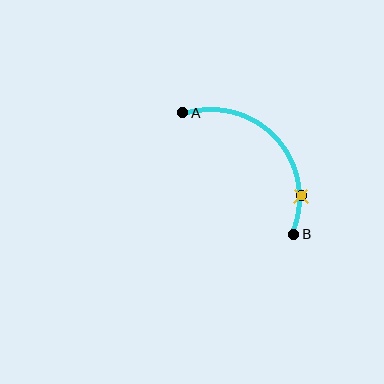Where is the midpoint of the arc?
The arc midpoint is the point on the curve farthest from the straight line joining A and B. It sits above and to the right of that line.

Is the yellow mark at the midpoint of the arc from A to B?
No. The yellow mark lies on the arc but is closer to endpoint B. The arc midpoint would be at the point on the curve equidistant along the arc from both A and B.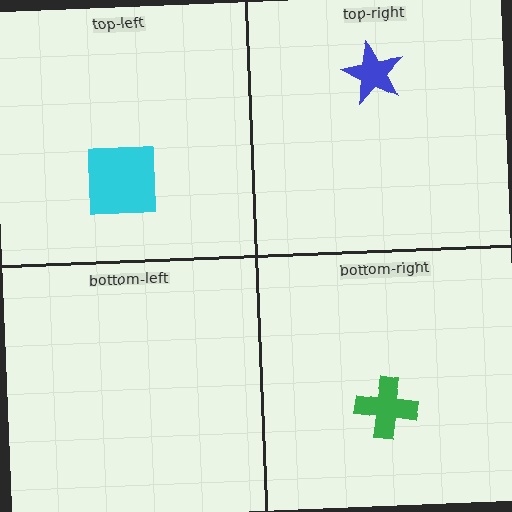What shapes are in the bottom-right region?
The green cross.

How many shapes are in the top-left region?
1.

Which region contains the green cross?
The bottom-right region.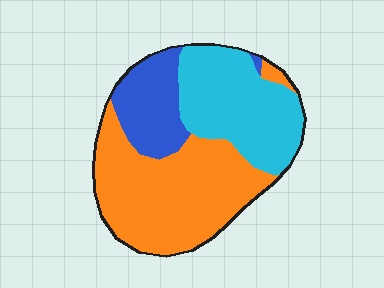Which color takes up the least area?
Blue, at roughly 20%.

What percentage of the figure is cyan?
Cyan covers around 35% of the figure.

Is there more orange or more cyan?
Orange.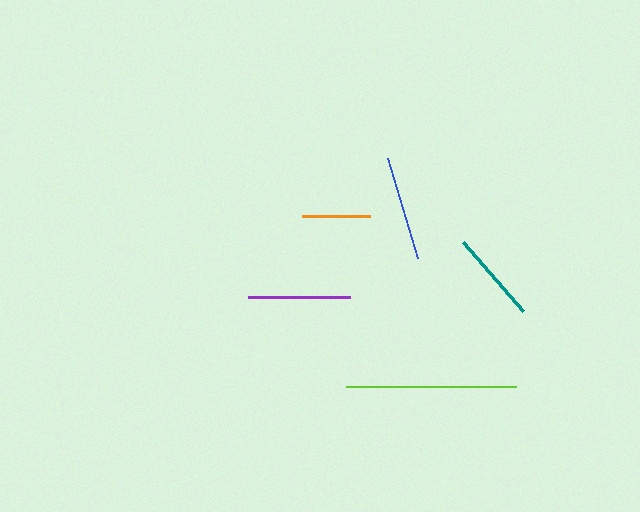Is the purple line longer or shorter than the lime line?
The lime line is longer than the purple line.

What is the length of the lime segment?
The lime segment is approximately 170 pixels long.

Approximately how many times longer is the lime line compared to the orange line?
The lime line is approximately 2.5 times the length of the orange line.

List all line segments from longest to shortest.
From longest to shortest: lime, blue, purple, teal, orange.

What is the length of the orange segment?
The orange segment is approximately 67 pixels long.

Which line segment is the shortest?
The orange line is the shortest at approximately 67 pixels.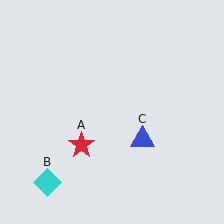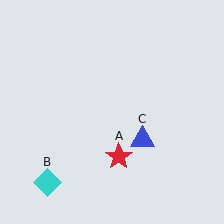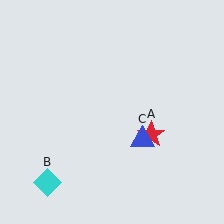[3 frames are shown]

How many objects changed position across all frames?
1 object changed position: red star (object A).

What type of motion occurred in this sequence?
The red star (object A) rotated counterclockwise around the center of the scene.